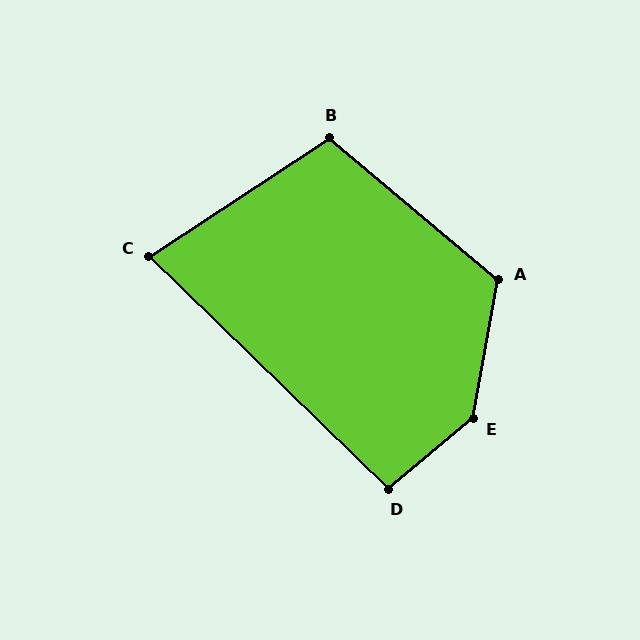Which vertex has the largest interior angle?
E, at approximately 140 degrees.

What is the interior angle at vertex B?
Approximately 107 degrees (obtuse).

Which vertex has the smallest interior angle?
C, at approximately 78 degrees.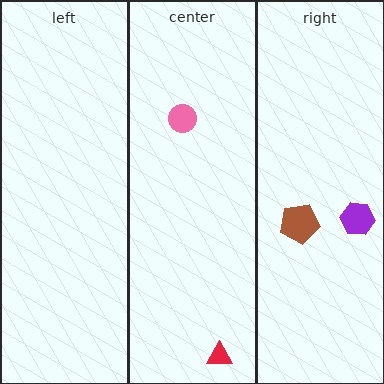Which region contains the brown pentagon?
The right region.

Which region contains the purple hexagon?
The right region.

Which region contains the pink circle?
The center region.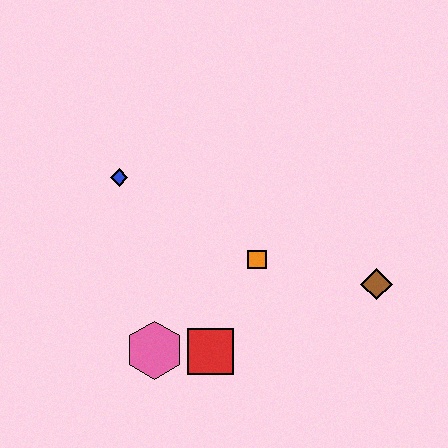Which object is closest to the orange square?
The red square is closest to the orange square.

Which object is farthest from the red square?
The blue diamond is farthest from the red square.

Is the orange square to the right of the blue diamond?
Yes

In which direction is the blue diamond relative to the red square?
The blue diamond is above the red square.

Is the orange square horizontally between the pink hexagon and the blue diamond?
No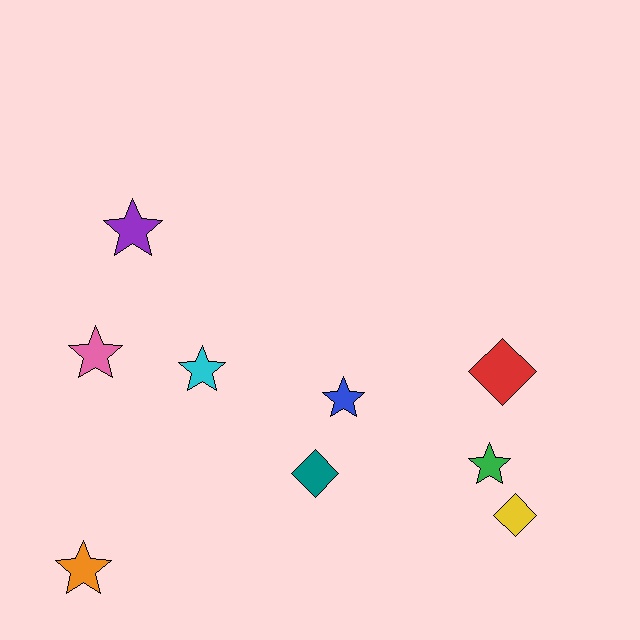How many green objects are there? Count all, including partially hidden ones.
There is 1 green object.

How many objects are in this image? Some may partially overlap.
There are 9 objects.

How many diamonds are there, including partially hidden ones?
There are 3 diamonds.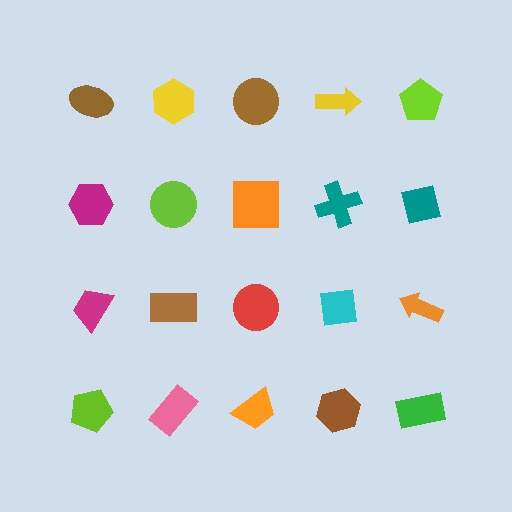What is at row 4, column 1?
A lime pentagon.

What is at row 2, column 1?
A magenta hexagon.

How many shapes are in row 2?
5 shapes.